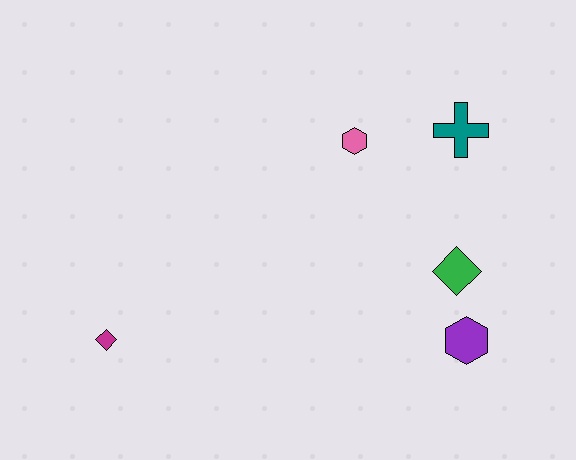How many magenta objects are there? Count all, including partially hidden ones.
There is 1 magenta object.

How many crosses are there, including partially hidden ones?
There is 1 cross.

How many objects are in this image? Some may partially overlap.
There are 5 objects.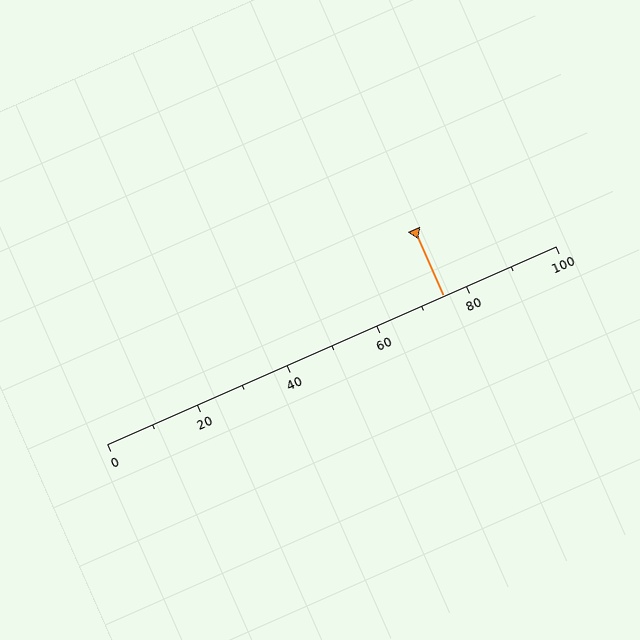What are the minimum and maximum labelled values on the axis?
The axis runs from 0 to 100.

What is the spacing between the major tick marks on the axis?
The major ticks are spaced 20 apart.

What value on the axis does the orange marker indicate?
The marker indicates approximately 75.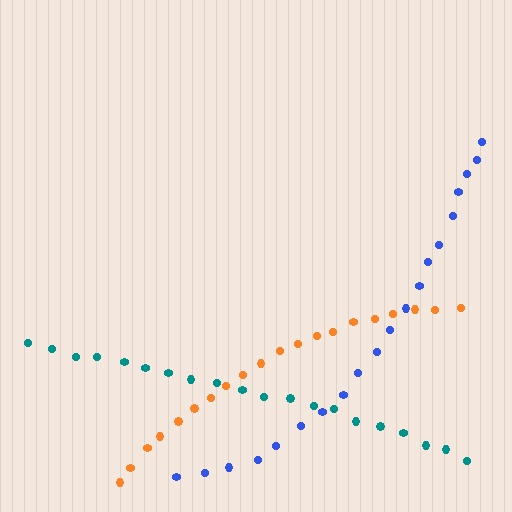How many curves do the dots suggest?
There are 3 distinct paths.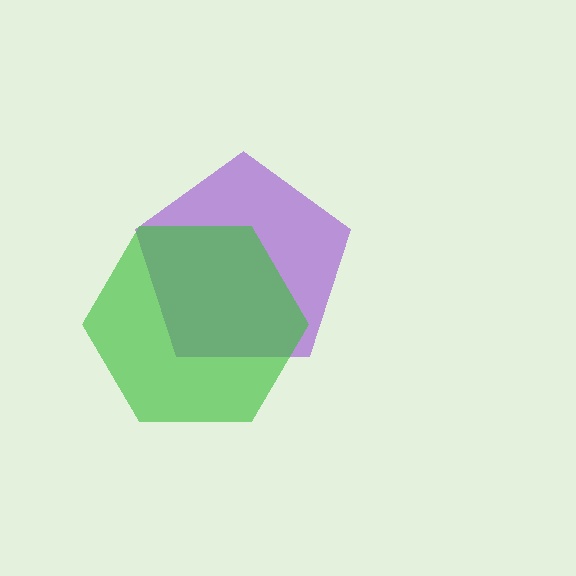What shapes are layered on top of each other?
The layered shapes are: a purple pentagon, a green hexagon.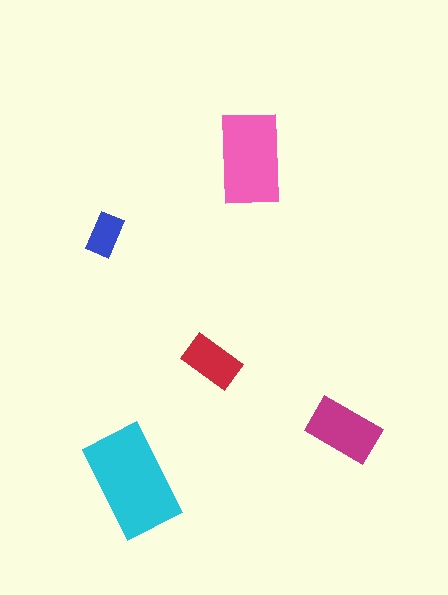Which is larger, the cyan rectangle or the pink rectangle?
The cyan one.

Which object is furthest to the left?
The blue rectangle is leftmost.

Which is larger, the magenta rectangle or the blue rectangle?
The magenta one.